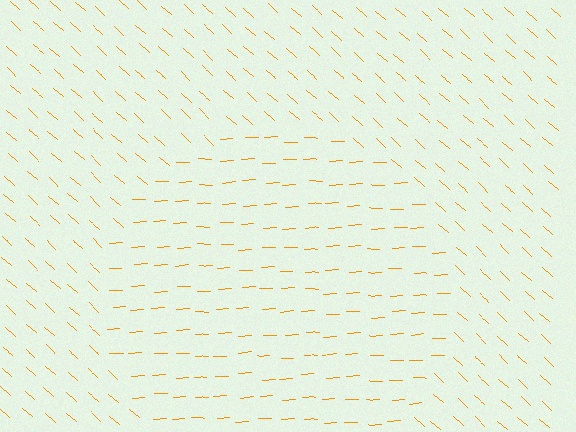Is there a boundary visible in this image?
Yes, there is a texture boundary formed by a change in line orientation.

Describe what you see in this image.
The image is filled with small orange line segments. A circle region in the image has lines oriented differently from the surrounding lines, creating a visible texture boundary.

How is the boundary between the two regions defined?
The boundary is defined purely by a change in line orientation (approximately 45 degrees difference). All lines are the same color and thickness.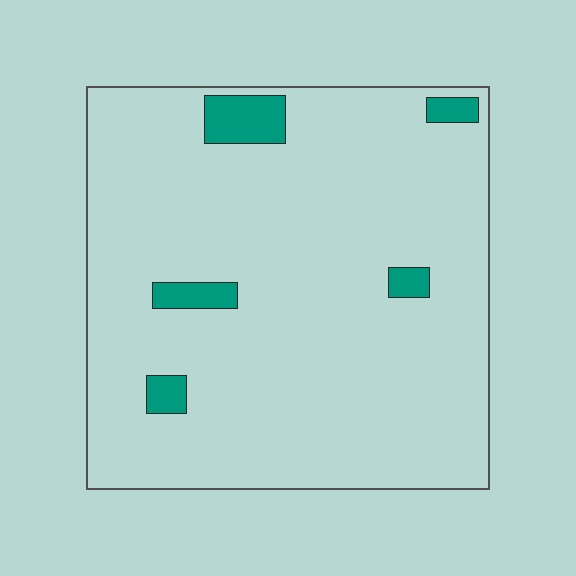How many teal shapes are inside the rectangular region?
5.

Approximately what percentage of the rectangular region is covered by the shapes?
Approximately 5%.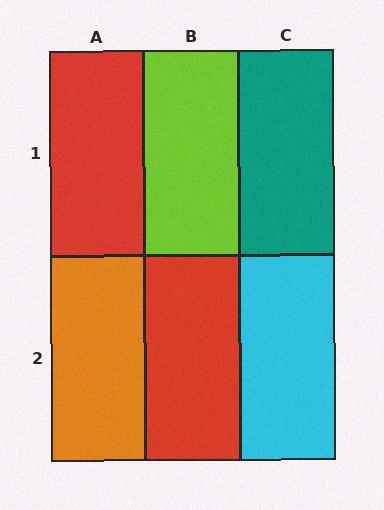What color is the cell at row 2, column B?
Red.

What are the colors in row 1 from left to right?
Red, lime, teal.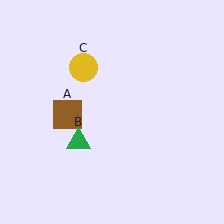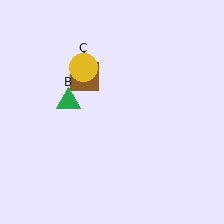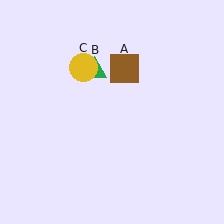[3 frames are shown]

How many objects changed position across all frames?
2 objects changed position: brown square (object A), green triangle (object B).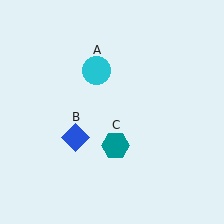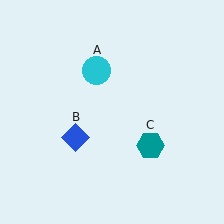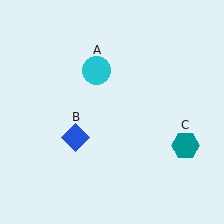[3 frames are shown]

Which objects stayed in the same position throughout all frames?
Cyan circle (object A) and blue diamond (object B) remained stationary.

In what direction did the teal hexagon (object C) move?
The teal hexagon (object C) moved right.